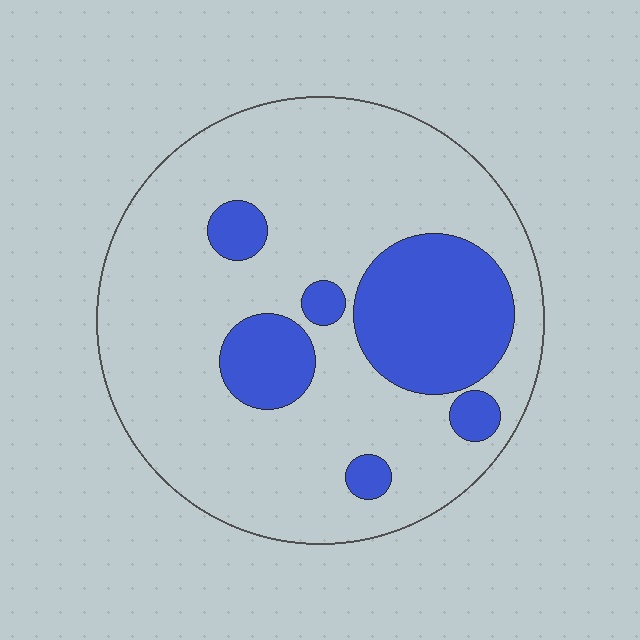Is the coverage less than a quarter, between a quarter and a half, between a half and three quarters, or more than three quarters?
Less than a quarter.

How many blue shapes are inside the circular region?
6.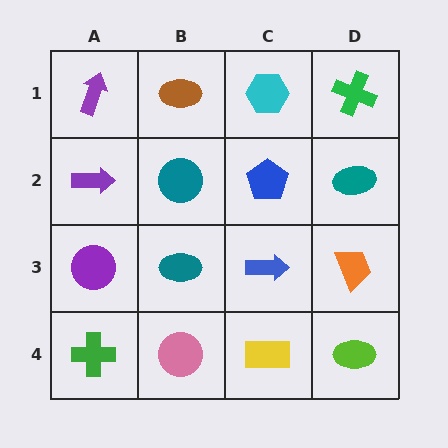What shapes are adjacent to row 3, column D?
A teal ellipse (row 2, column D), a lime ellipse (row 4, column D), a blue arrow (row 3, column C).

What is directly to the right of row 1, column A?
A brown ellipse.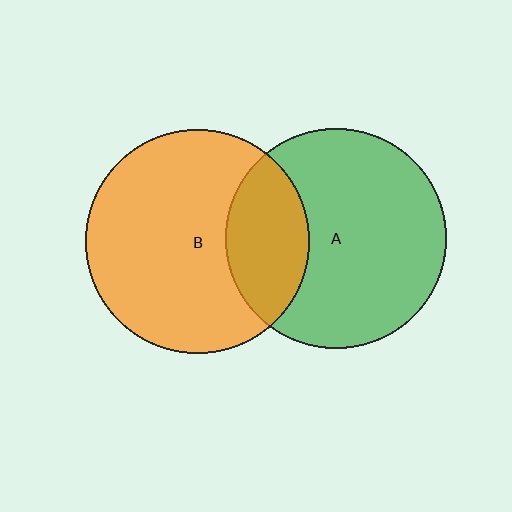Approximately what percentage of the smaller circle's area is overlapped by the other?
Approximately 25%.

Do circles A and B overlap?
Yes.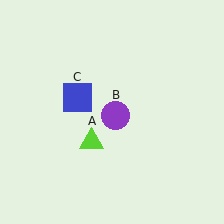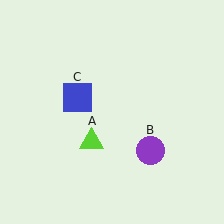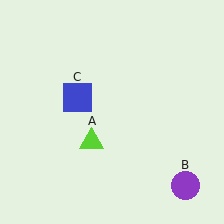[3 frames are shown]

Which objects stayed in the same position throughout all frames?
Lime triangle (object A) and blue square (object C) remained stationary.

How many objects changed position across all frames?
1 object changed position: purple circle (object B).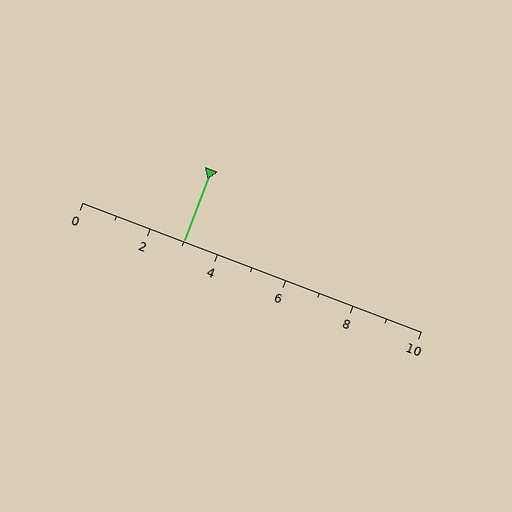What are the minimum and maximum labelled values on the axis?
The axis runs from 0 to 10.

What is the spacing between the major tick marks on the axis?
The major ticks are spaced 2 apart.